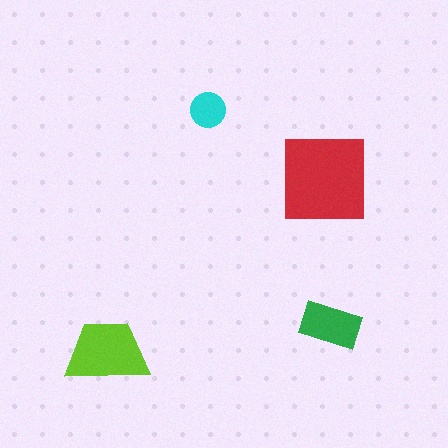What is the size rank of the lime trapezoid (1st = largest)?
2nd.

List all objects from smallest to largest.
The cyan circle, the green rectangle, the lime trapezoid, the red square.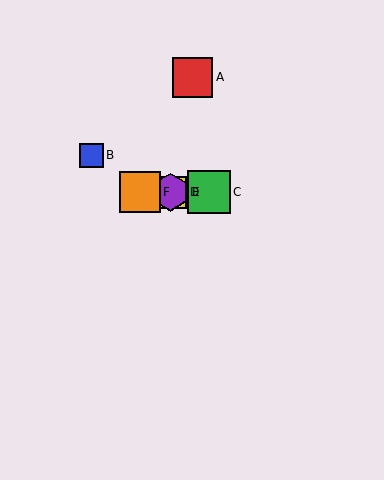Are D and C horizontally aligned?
Yes, both are at y≈192.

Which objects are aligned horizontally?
Objects C, D, E, F are aligned horizontally.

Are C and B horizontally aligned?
No, C is at y≈192 and B is at y≈155.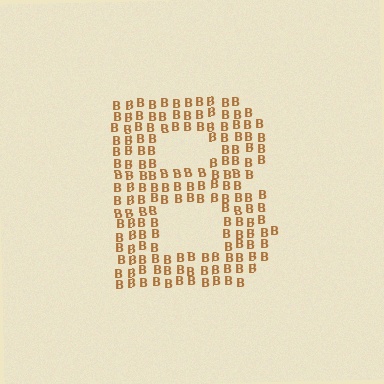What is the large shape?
The large shape is the letter B.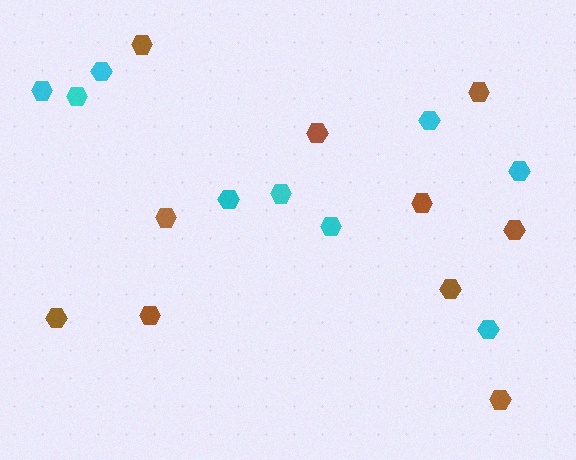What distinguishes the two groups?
There are 2 groups: one group of brown hexagons (10) and one group of cyan hexagons (9).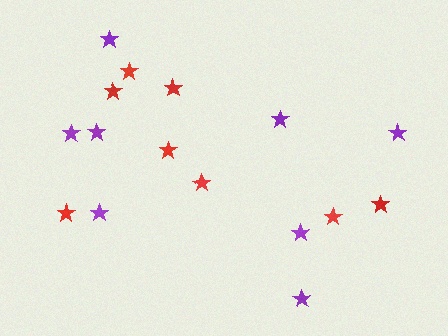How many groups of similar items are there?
There are 2 groups: one group of red stars (8) and one group of purple stars (8).